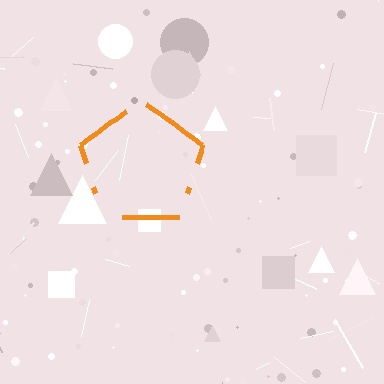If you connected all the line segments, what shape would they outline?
They would outline a pentagon.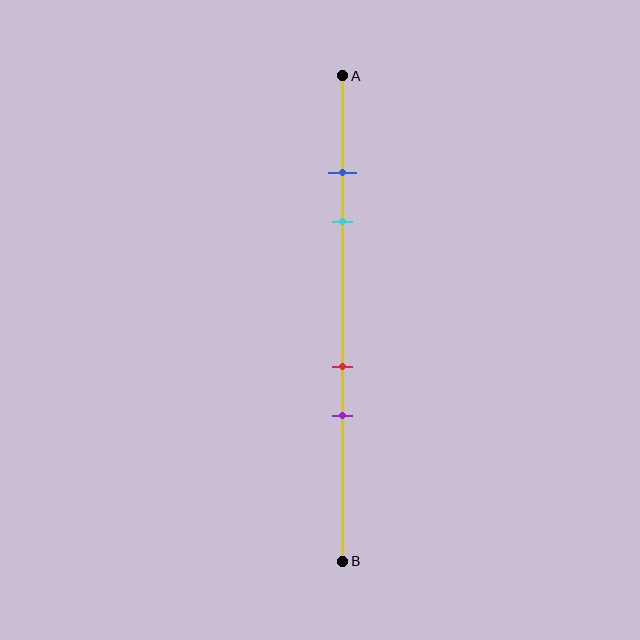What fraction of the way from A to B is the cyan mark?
The cyan mark is approximately 30% (0.3) of the way from A to B.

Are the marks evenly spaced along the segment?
No, the marks are not evenly spaced.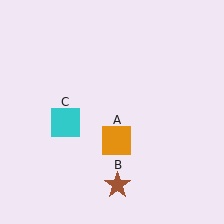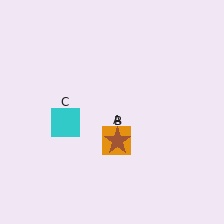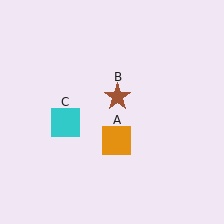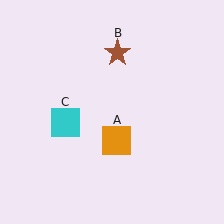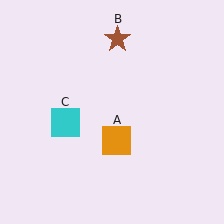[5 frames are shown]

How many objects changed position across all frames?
1 object changed position: brown star (object B).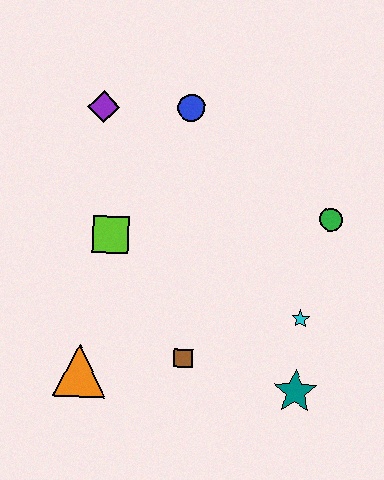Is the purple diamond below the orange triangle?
No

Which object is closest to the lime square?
The purple diamond is closest to the lime square.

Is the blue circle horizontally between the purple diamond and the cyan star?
Yes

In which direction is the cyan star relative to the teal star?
The cyan star is above the teal star.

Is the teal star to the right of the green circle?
No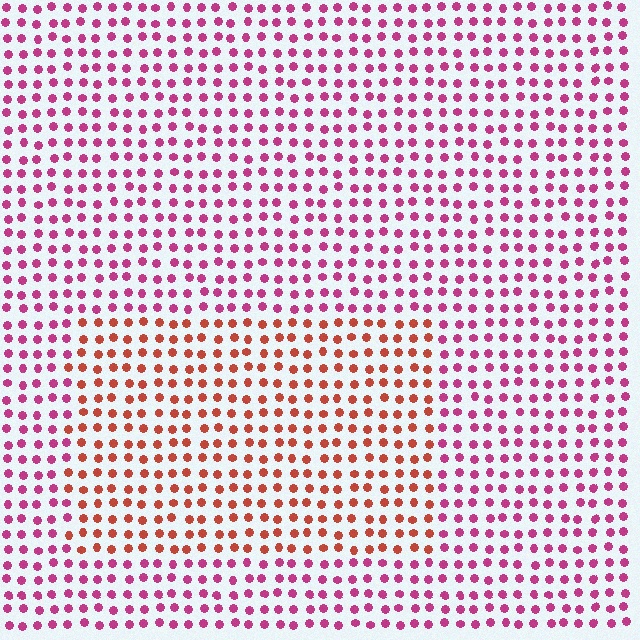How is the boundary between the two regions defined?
The boundary is defined purely by a slight shift in hue (about 41 degrees). Spacing, size, and orientation are identical on both sides.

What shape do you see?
I see a rectangle.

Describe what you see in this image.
The image is filled with small magenta elements in a uniform arrangement. A rectangle-shaped region is visible where the elements are tinted to a slightly different hue, forming a subtle color boundary.